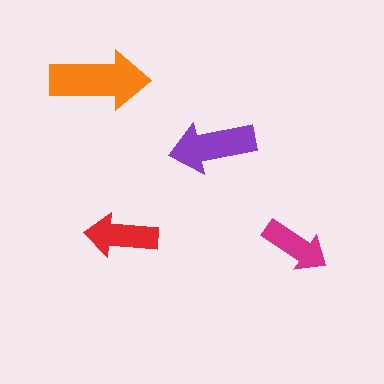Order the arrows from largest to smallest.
the orange one, the purple one, the red one, the magenta one.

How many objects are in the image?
There are 4 objects in the image.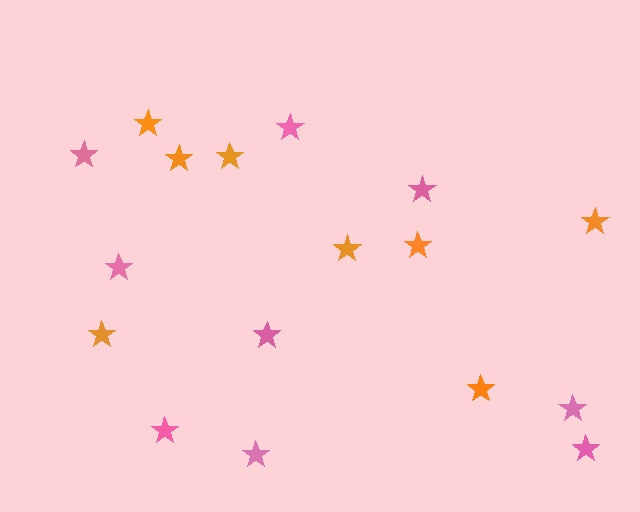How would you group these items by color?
There are 2 groups: one group of orange stars (8) and one group of pink stars (9).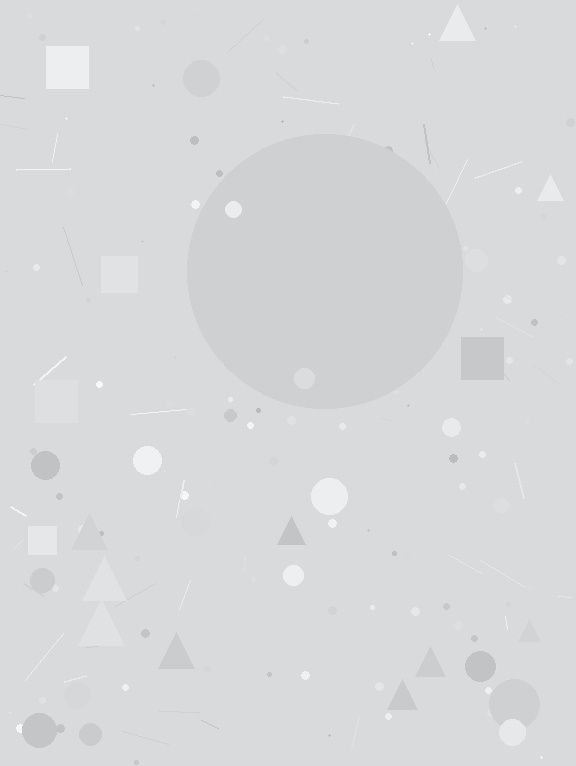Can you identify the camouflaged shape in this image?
The camouflaged shape is a circle.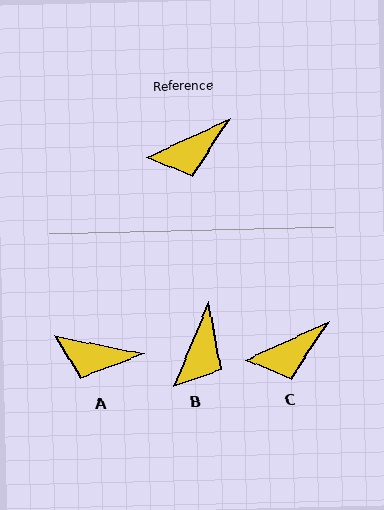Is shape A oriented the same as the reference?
No, it is off by about 36 degrees.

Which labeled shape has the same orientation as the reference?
C.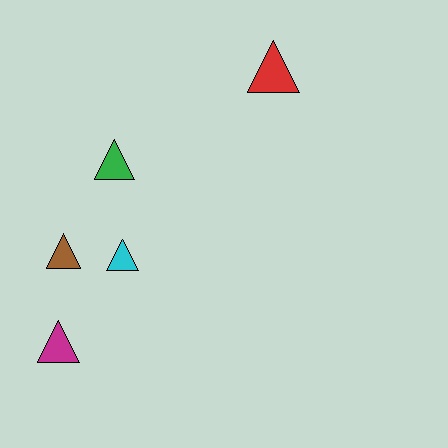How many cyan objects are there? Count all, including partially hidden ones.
There is 1 cyan object.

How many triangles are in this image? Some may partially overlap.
There are 5 triangles.